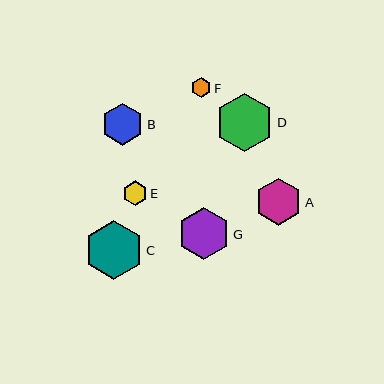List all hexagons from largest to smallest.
From largest to smallest: C, D, G, A, B, E, F.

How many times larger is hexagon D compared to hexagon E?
Hexagon D is approximately 2.4 times the size of hexagon E.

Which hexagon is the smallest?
Hexagon F is the smallest with a size of approximately 21 pixels.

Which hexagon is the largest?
Hexagon C is the largest with a size of approximately 59 pixels.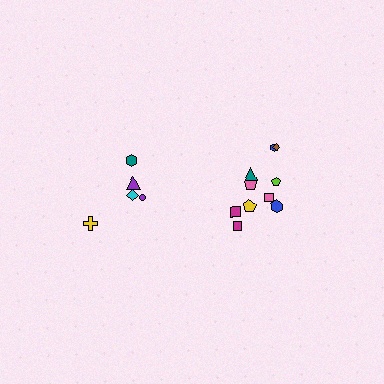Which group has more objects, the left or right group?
The right group.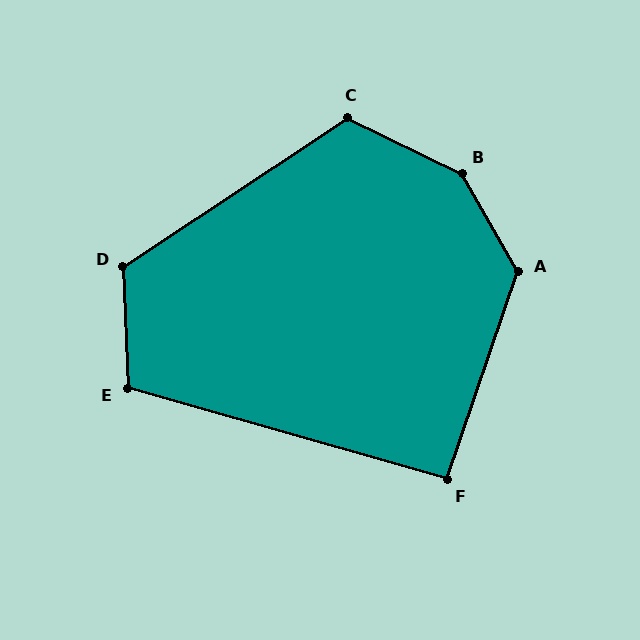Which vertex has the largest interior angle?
B, at approximately 146 degrees.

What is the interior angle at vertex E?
Approximately 108 degrees (obtuse).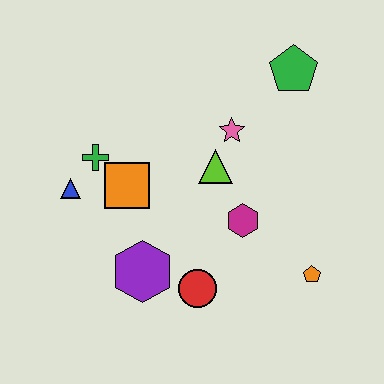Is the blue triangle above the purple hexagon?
Yes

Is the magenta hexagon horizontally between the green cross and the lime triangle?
No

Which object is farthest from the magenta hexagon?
The blue triangle is farthest from the magenta hexagon.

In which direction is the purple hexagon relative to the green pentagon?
The purple hexagon is below the green pentagon.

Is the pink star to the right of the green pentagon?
No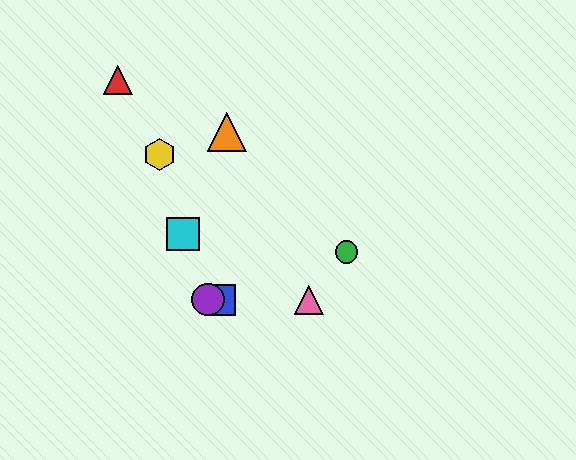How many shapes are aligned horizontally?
3 shapes (the blue square, the purple circle, the pink triangle) are aligned horizontally.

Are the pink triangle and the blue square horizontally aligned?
Yes, both are at y≈300.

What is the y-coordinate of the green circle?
The green circle is at y≈252.